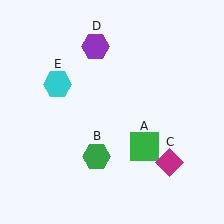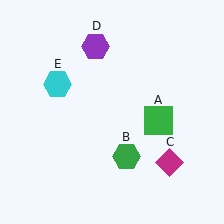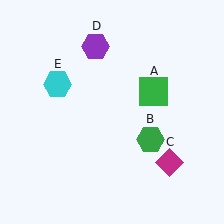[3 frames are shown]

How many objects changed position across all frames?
2 objects changed position: green square (object A), green hexagon (object B).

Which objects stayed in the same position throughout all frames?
Magenta diamond (object C) and purple hexagon (object D) and cyan hexagon (object E) remained stationary.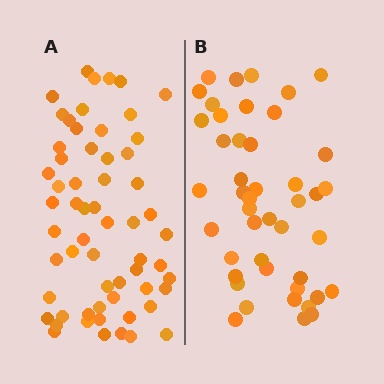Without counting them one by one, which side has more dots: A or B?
Region A (the left region) has more dots.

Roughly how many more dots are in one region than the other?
Region A has approximately 15 more dots than region B.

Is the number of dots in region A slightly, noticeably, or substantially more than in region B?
Region A has noticeably more, but not dramatically so. The ratio is roughly 1.3 to 1.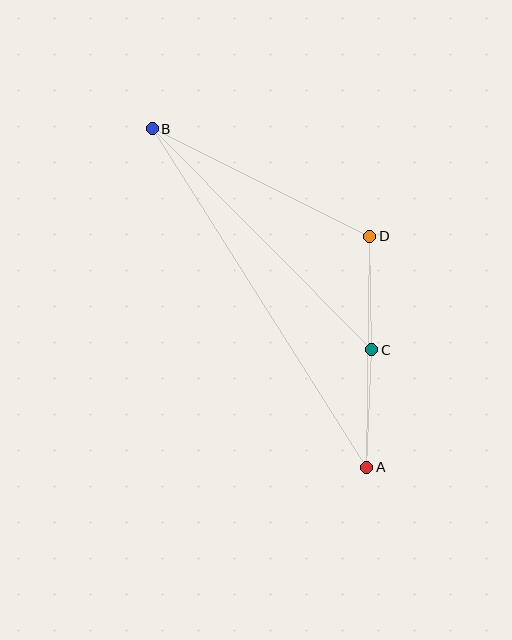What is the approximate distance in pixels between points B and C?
The distance between B and C is approximately 312 pixels.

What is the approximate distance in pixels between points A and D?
The distance between A and D is approximately 231 pixels.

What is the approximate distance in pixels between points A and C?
The distance between A and C is approximately 118 pixels.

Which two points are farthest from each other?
Points A and B are farthest from each other.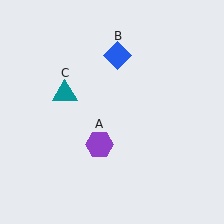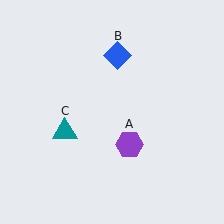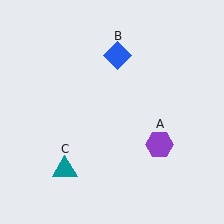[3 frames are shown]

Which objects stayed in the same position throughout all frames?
Blue diamond (object B) remained stationary.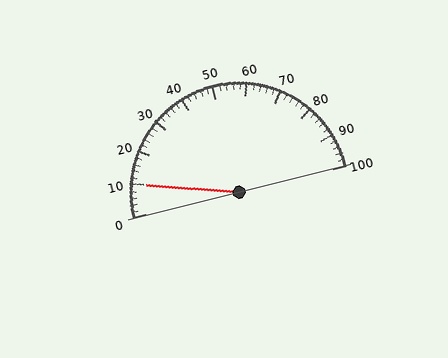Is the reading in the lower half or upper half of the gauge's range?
The reading is in the lower half of the range (0 to 100).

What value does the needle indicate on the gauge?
The needle indicates approximately 10.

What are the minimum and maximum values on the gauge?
The gauge ranges from 0 to 100.